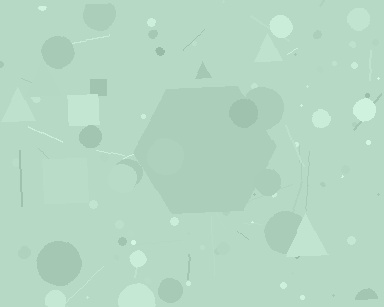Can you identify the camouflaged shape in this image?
The camouflaged shape is a hexagon.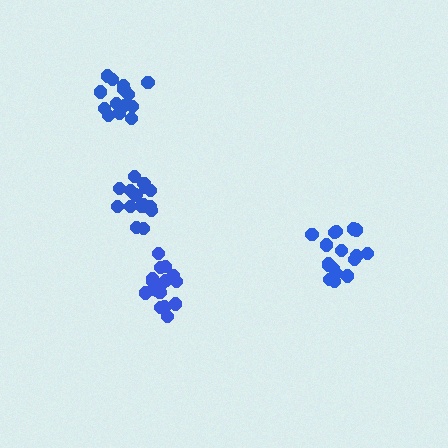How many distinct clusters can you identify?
There are 4 distinct clusters.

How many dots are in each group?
Group 1: 17 dots, Group 2: 17 dots, Group 3: 14 dots, Group 4: 17 dots (65 total).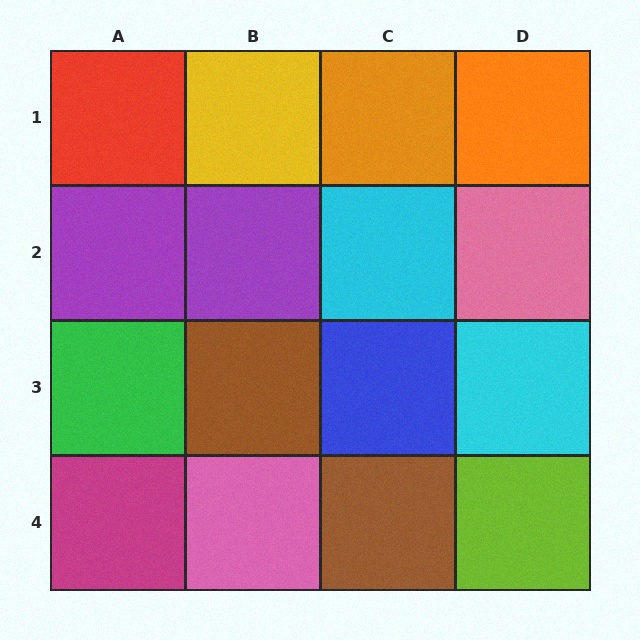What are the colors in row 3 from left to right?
Green, brown, blue, cyan.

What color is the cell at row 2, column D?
Pink.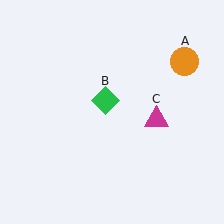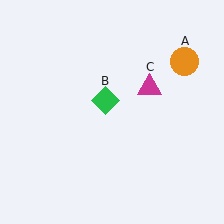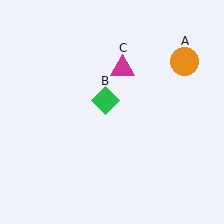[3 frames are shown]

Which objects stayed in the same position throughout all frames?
Orange circle (object A) and green diamond (object B) remained stationary.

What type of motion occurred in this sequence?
The magenta triangle (object C) rotated counterclockwise around the center of the scene.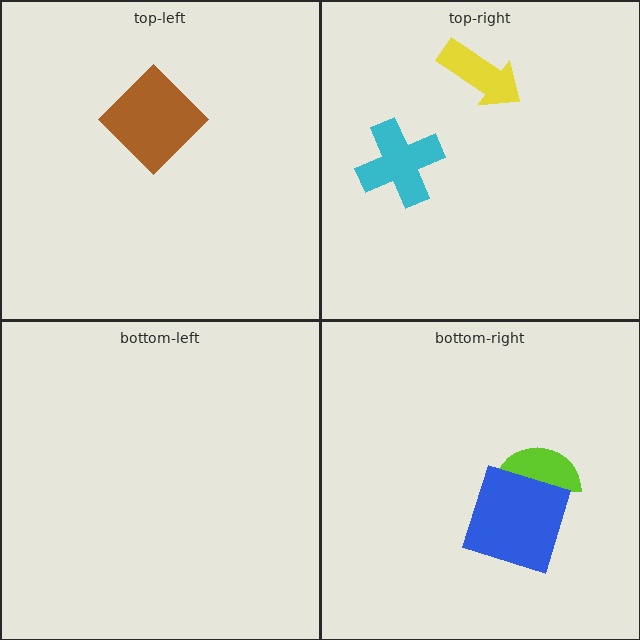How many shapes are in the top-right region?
2.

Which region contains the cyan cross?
The top-right region.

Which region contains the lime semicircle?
The bottom-right region.